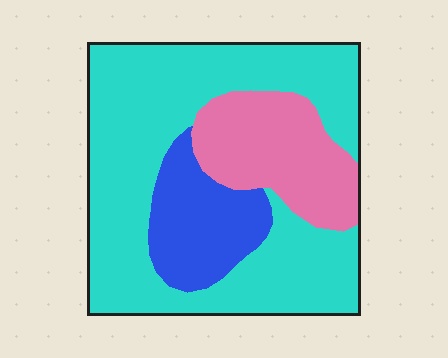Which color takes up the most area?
Cyan, at roughly 65%.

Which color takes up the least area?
Blue, at roughly 15%.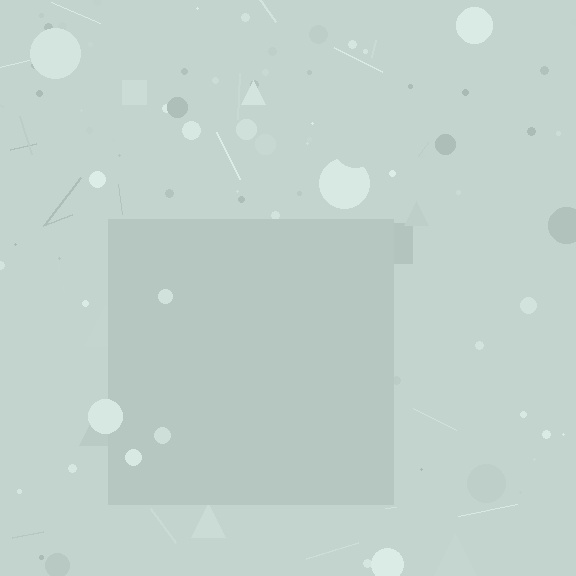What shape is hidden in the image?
A square is hidden in the image.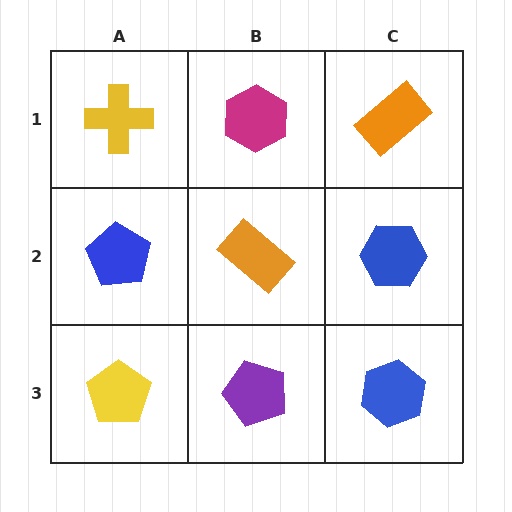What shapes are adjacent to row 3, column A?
A blue pentagon (row 2, column A), a purple pentagon (row 3, column B).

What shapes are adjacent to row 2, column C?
An orange rectangle (row 1, column C), a blue hexagon (row 3, column C), an orange rectangle (row 2, column B).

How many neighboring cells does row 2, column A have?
3.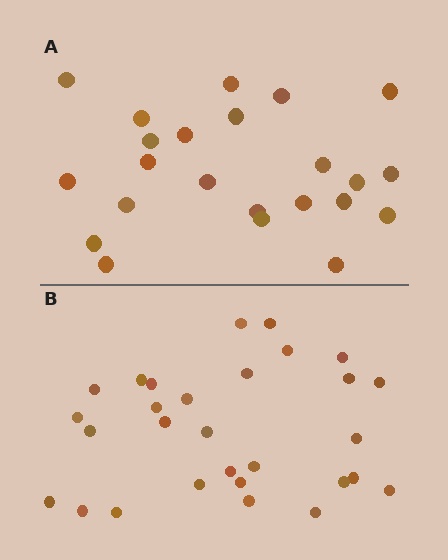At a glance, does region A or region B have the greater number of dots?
Region B (the bottom region) has more dots.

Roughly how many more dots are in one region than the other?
Region B has about 6 more dots than region A.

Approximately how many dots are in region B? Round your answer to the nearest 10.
About 30 dots. (The exact count is 29, which rounds to 30.)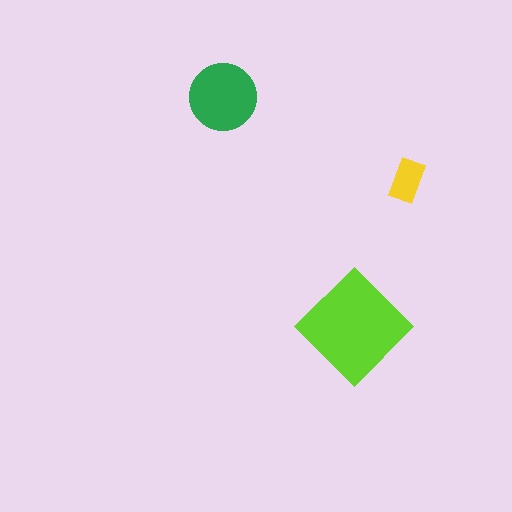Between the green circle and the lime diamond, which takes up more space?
The lime diamond.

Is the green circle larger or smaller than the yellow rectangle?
Larger.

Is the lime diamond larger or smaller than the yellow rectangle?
Larger.